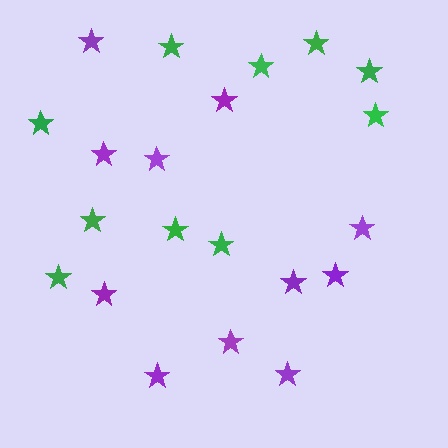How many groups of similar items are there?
There are 2 groups: one group of green stars (10) and one group of purple stars (11).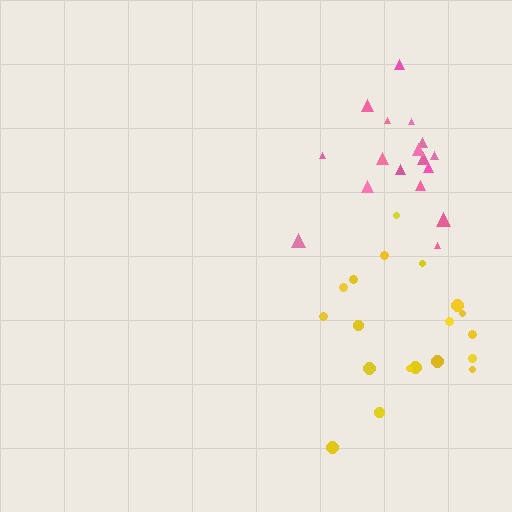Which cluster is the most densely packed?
Pink.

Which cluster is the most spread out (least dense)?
Yellow.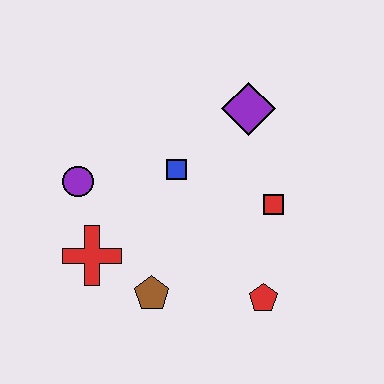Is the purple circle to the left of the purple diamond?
Yes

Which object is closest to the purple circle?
The red cross is closest to the purple circle.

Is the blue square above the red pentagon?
Yes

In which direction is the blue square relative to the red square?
The blue square is to the left of the red square.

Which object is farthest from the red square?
The purple circle is farthest from the red square.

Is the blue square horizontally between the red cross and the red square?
Yes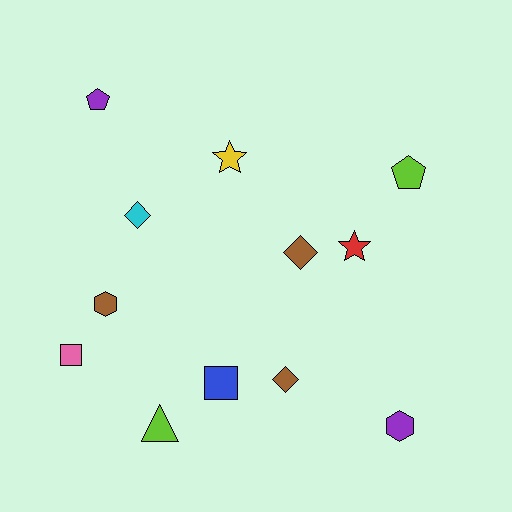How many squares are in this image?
There are 2 squares.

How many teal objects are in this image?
There are no teal objects.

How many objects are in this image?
There are 12 objects.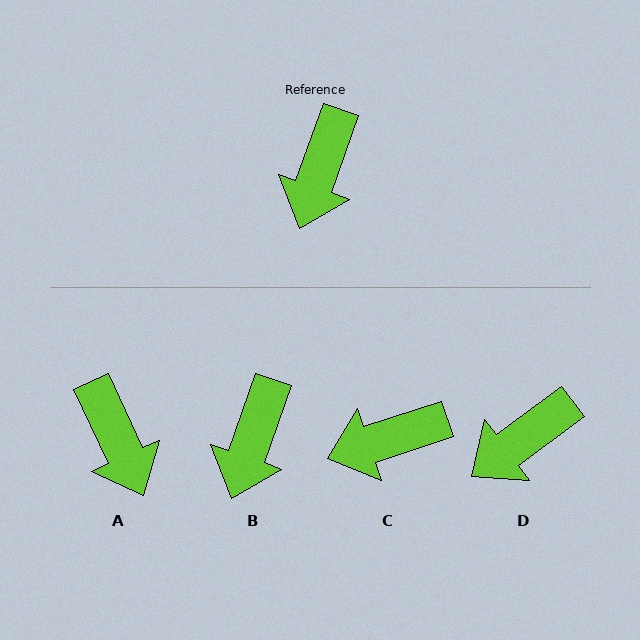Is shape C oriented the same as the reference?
No, it is off by about 52 degrees.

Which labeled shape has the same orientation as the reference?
B.